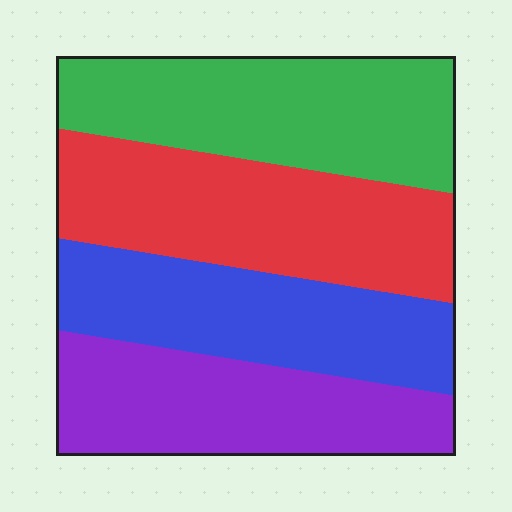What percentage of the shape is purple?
Purple takes up about one quarter (1/4) of the shape.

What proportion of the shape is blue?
Blue covers 23% of the shape.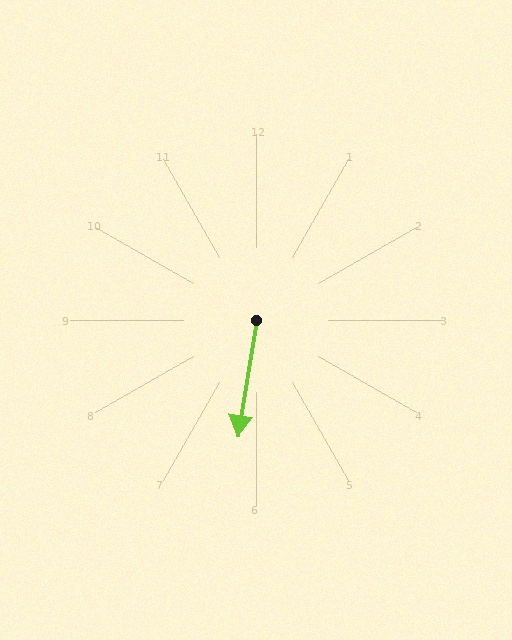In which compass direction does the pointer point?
South.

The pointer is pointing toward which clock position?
Roughly 6 o'clock.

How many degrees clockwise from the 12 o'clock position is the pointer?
Approximately 189 degrees.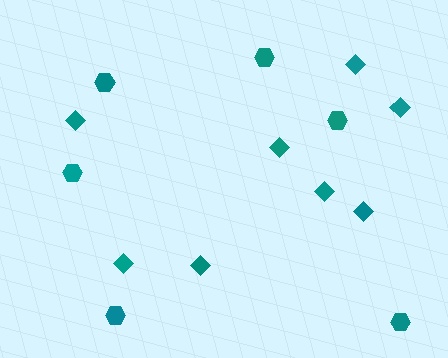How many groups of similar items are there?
There are 2 groups: one group of diamonds (8) and one group of hexagons (6).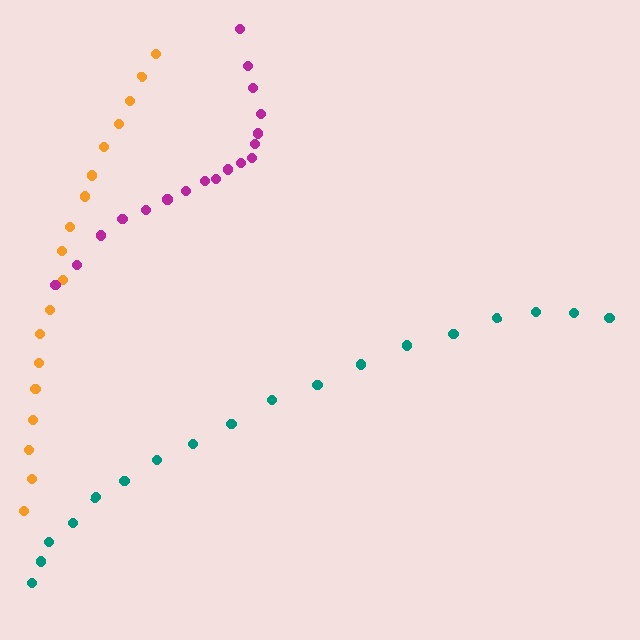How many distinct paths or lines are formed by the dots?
There are 3 distinct paths.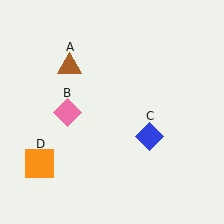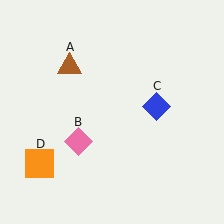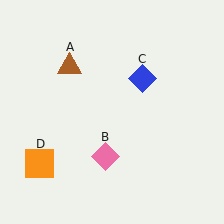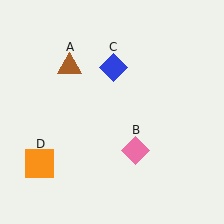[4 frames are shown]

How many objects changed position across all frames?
2 objects changed position: pink diamond (object B), blue diamond (object C).